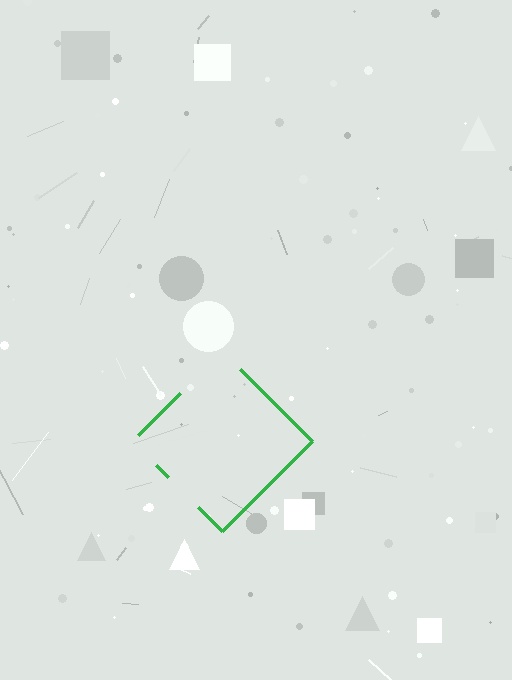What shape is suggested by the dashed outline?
The dashed outline suggests a diamond.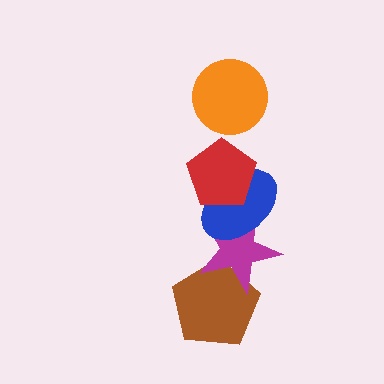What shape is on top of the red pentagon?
The orange circle is on top of the red pentagon.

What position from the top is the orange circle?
The orange circle is 1st from the top.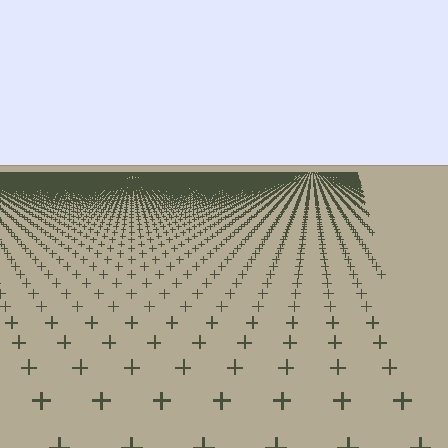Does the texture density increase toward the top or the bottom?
Density increases toward the top.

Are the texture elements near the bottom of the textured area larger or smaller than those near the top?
Larger. Near the bottom, elements are closer to the viewer and appear at a bigger on-screen size.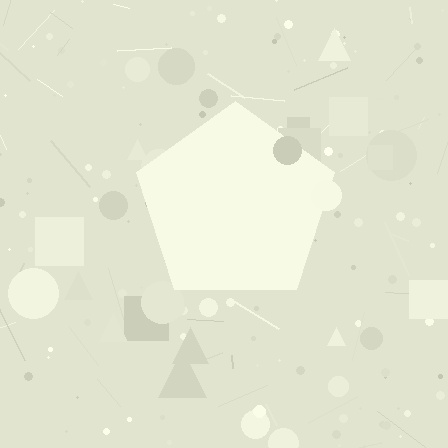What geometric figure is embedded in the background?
A pentagon is embedded in the background.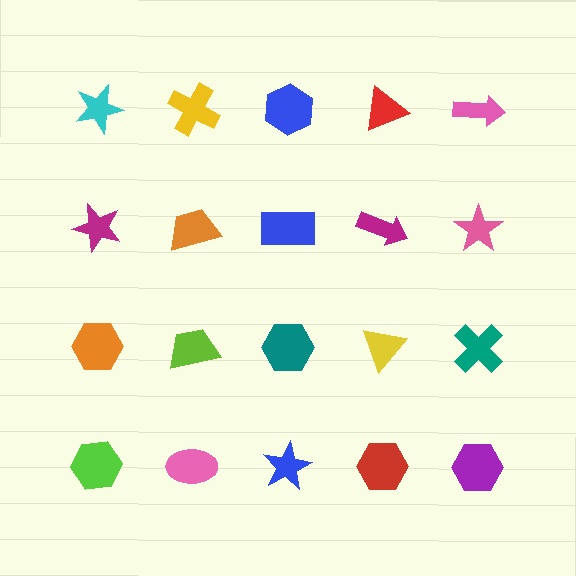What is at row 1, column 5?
A pink arrow.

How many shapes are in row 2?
5 shapes.